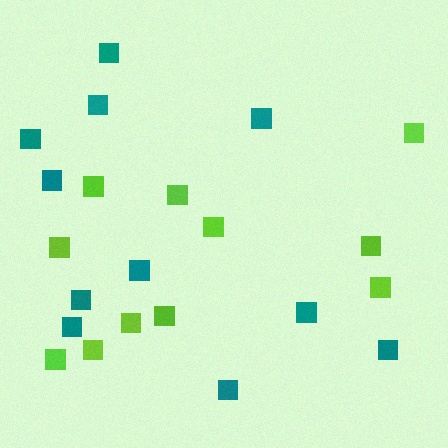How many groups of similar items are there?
There are 2 groups: one group of teal squares (11) and one group of lime squares (11).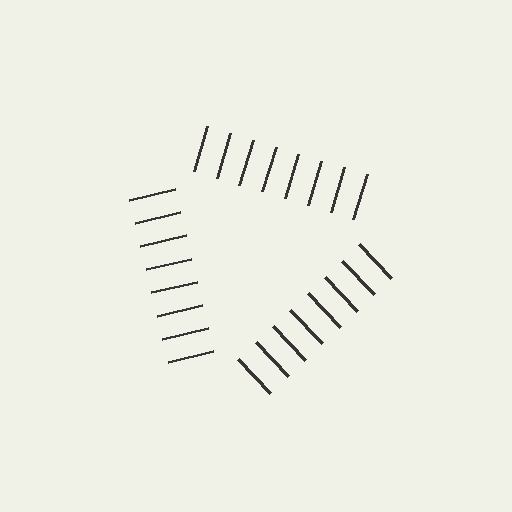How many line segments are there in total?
24 — 8 along each of the 3 edges.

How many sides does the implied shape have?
3 sides — the line-ends trace a triangle.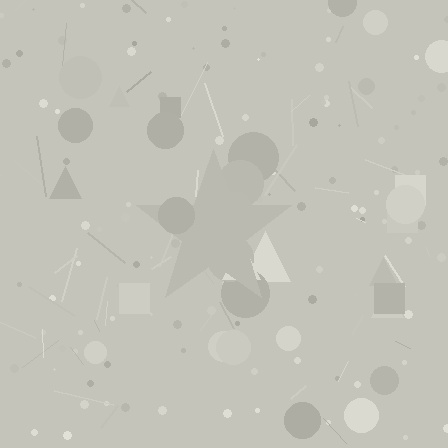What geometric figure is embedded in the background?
A star is embedded in the background.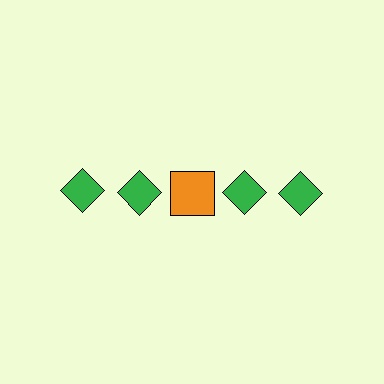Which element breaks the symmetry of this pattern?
The orange square in the top row, center column breaks the symmetry. All other shapes are green diamonds.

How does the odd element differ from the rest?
It differs in both color (orange instead of green) and shape (square instead of diamond).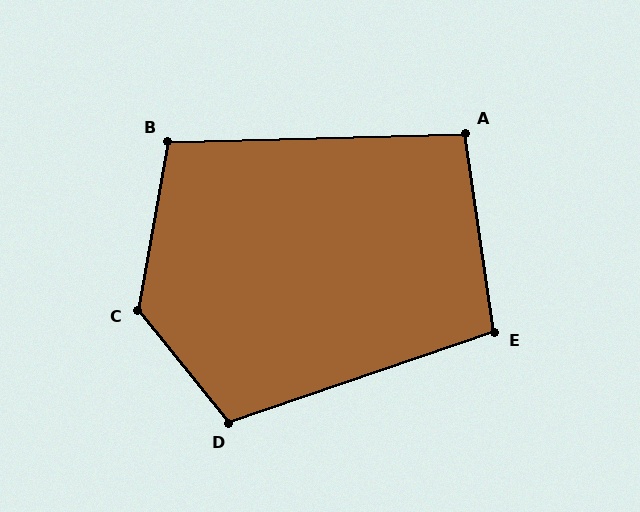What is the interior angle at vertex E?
Approximately 101 degrees (obtuse).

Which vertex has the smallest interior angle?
A, at approximately 97 degrees.